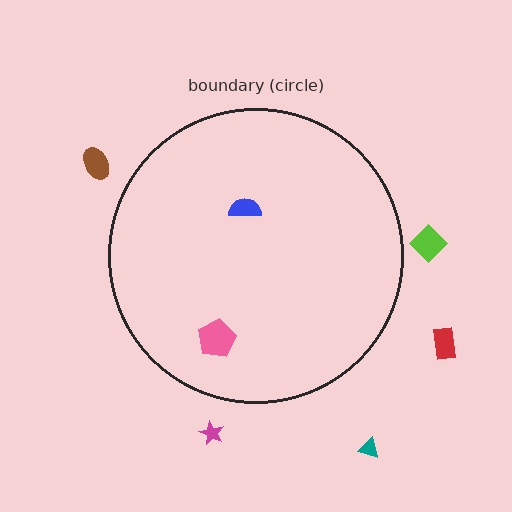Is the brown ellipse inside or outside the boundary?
Outside.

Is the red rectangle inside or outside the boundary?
Outside.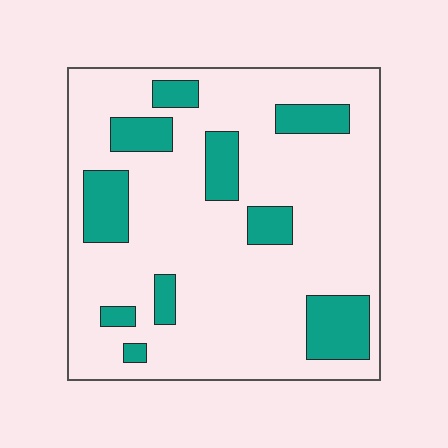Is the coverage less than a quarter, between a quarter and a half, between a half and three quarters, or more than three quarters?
Less than a quarter.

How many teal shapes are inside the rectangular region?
10.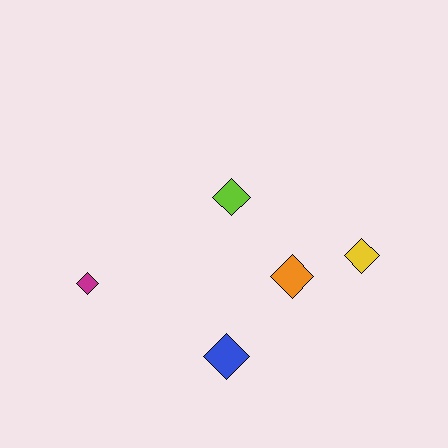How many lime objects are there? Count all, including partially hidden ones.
There is 1 lime object.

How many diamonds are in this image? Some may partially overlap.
There are 5 diamonds.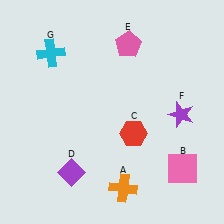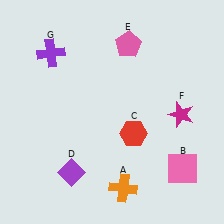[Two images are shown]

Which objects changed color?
F changed from purple to magenta. G changed from cyan to purple.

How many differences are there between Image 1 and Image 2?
There are 2 differences between the two images.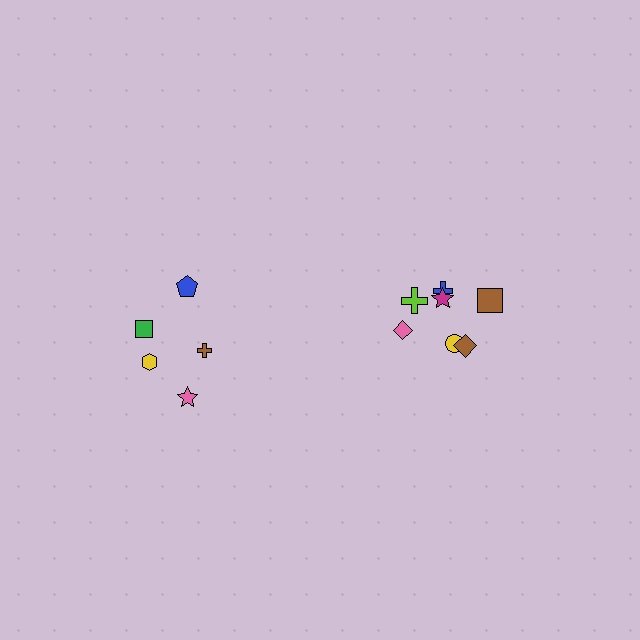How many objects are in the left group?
There are 5 objects.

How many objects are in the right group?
There are 7 objects.